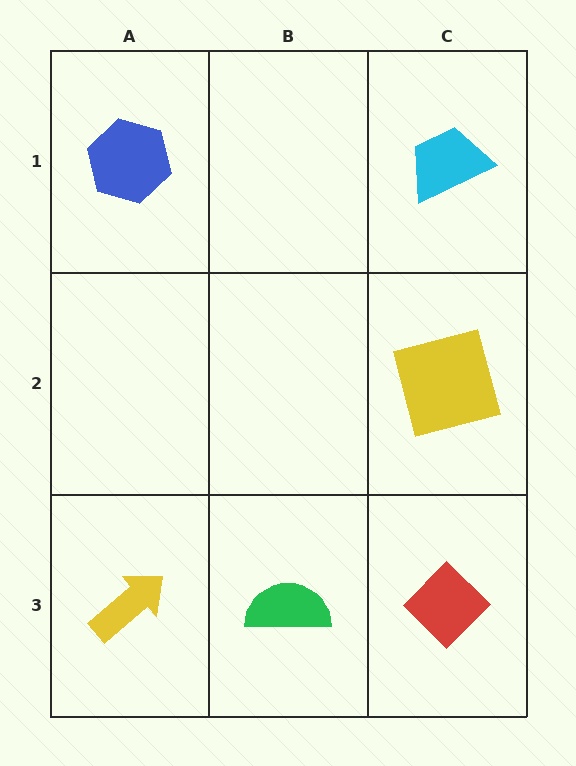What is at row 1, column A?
A blue hexagon.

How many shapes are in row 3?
3 shapes.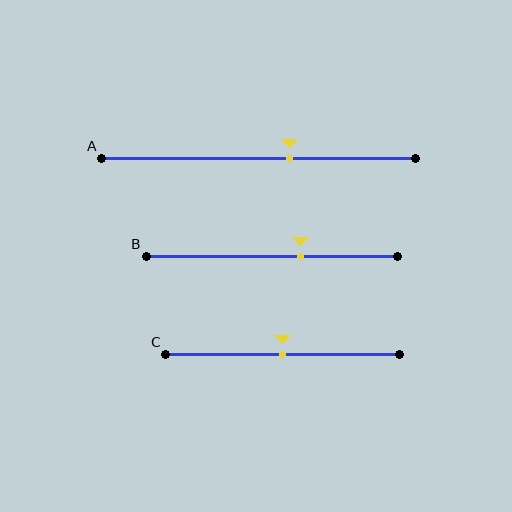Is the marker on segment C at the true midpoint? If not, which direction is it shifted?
Yes, the marker on segment C is at the true midpoint.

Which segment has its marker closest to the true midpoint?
Segment C has its marker closest to the true midpoint.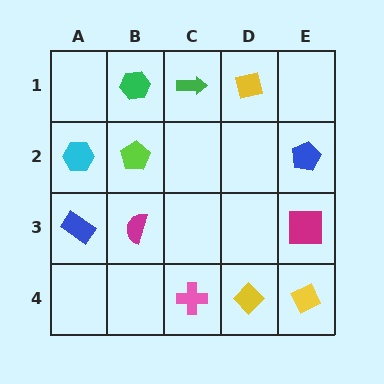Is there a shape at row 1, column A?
No, that cell is empty.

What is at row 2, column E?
A blue pentagon.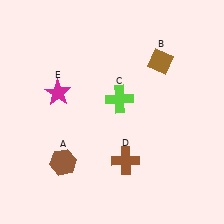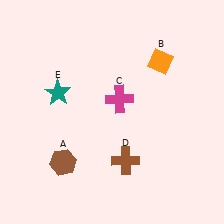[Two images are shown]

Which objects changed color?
B changed from brown to orange. C changed from lime to magenta. E changed from magenta to teal.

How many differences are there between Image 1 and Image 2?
There are 3 differences between the two images.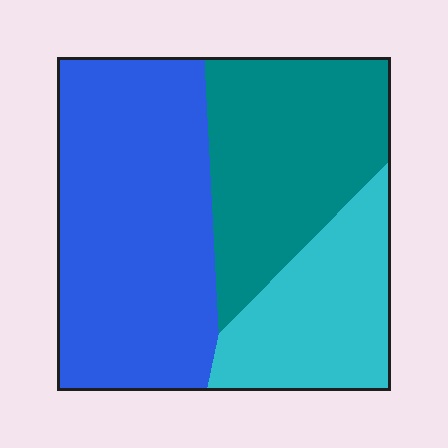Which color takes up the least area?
Cyan, at roughly 25%.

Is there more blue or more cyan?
Blue.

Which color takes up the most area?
Blue, at roughly 45%.